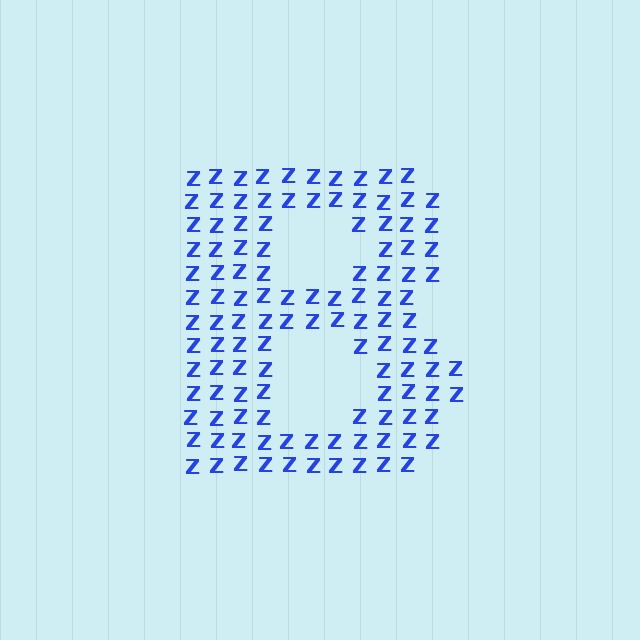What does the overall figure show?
The overall figure shows the letter B.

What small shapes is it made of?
It is made of small letter Z's.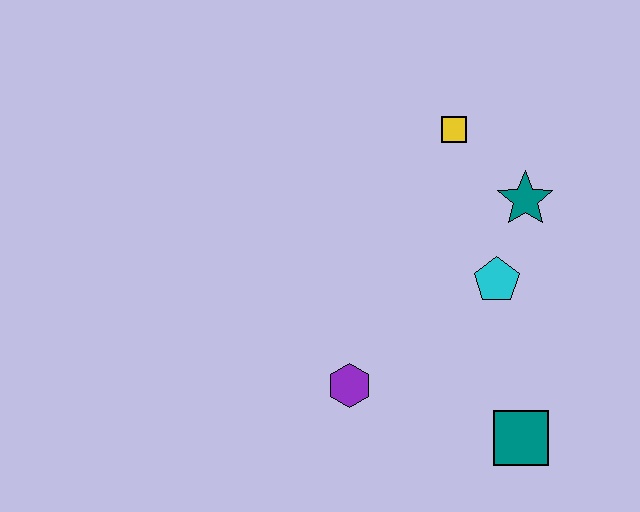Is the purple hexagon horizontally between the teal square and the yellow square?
No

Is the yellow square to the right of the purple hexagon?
Yes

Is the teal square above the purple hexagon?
No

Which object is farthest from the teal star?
The purple hexagon is farthest from the teal star.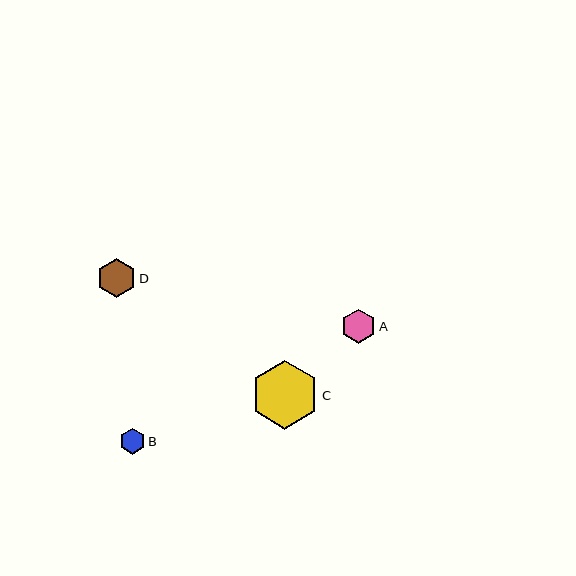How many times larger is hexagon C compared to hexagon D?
Hexagon C is approximately 1.7 times the size of hexagon D.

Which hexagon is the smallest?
Hexagon B is the smallest with a size of approximately 26 pixels.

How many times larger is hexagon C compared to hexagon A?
Hexagon C is approximately 2.0 times the size of hexagon A.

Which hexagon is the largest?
Hexagon C is the largest with a size of approximately 68 pixels.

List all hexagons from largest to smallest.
From largest to smallest: C, D, A, B.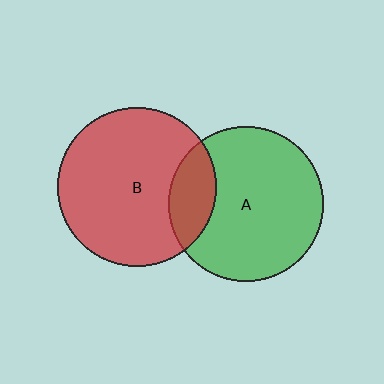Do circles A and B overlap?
Yes.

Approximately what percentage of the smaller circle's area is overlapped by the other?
Approximately 20%.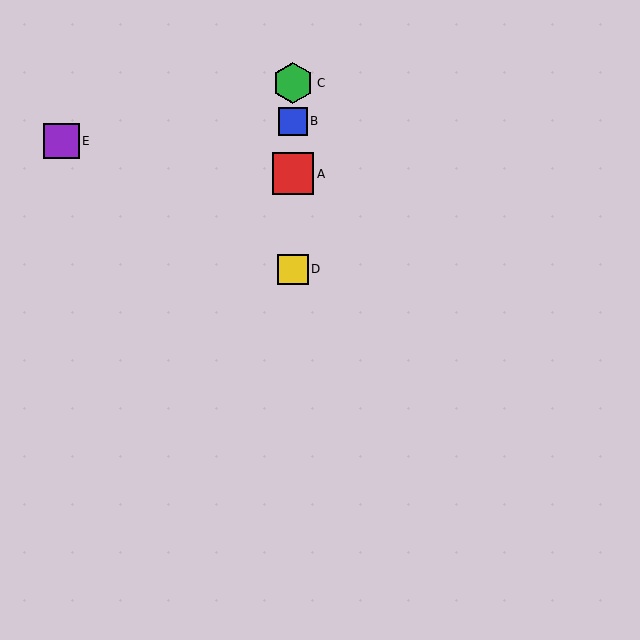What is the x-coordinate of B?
Object B is at x≈293.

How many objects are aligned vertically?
4 objects (A, B, C, D) are aligned vertically.